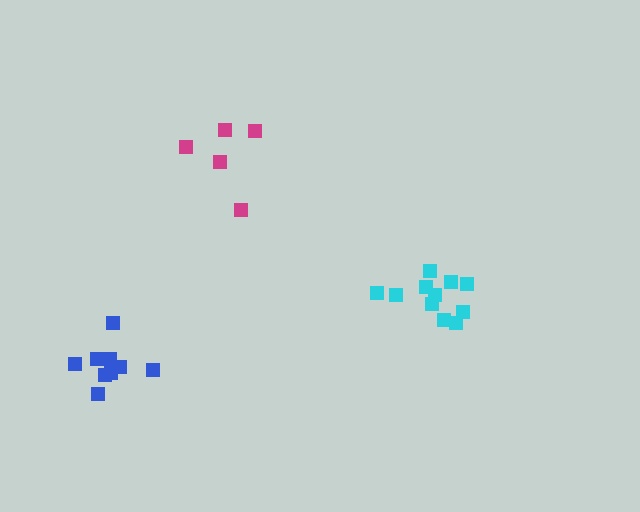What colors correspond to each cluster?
The clusters are colored: magenta, cyan, blue.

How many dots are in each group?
Group 1: 5 dots, Group 2: 11 dots, Group 3: 9 dots (25 total).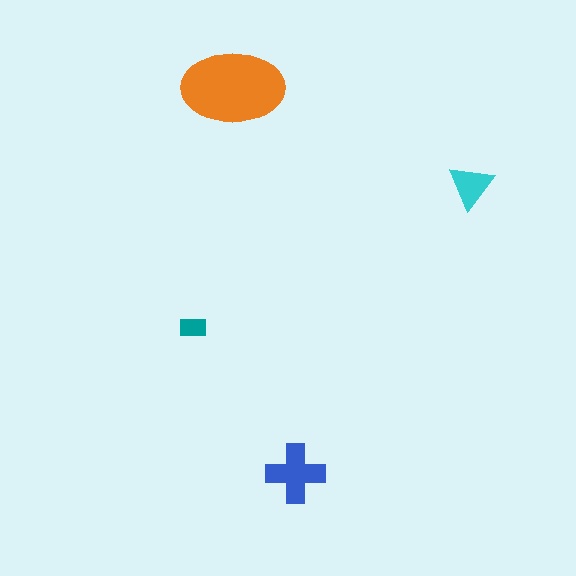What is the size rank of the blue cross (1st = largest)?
2nd.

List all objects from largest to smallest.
The orange ellipse, the blue cross, the cyan triangle, the teal rectangle.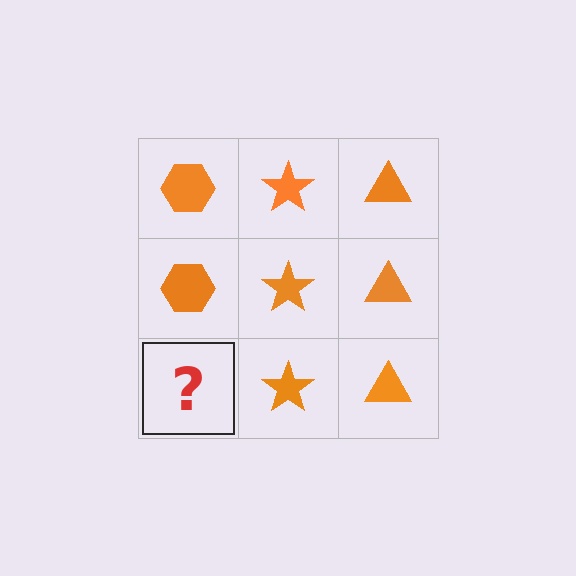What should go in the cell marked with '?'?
The missing cell should contain an orange hexagon.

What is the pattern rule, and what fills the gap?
The rule is that each column has a consistent shape. The gap should be filled with an orange hexagon.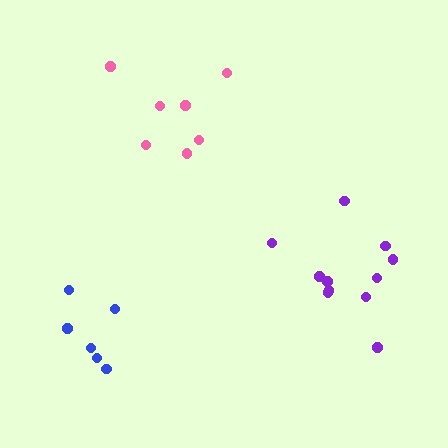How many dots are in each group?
Group 1: 11 dots, Group 2: 7 dots, Group 3: 6 dots (24 total).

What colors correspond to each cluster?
The clusters are colored: purple, pink, blue.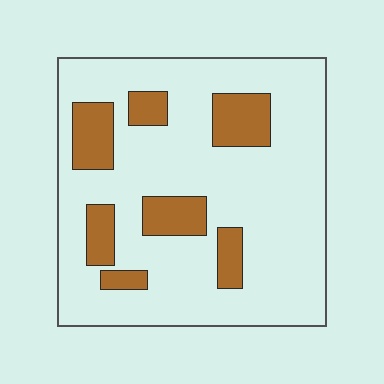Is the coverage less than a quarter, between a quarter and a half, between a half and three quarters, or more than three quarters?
Less than a quarter.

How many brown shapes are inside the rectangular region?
7.